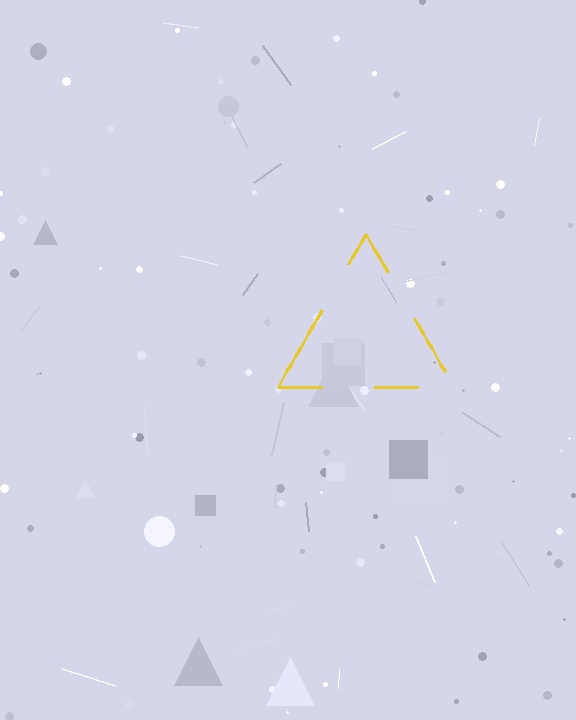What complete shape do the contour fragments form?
The contour fragments form a triangle.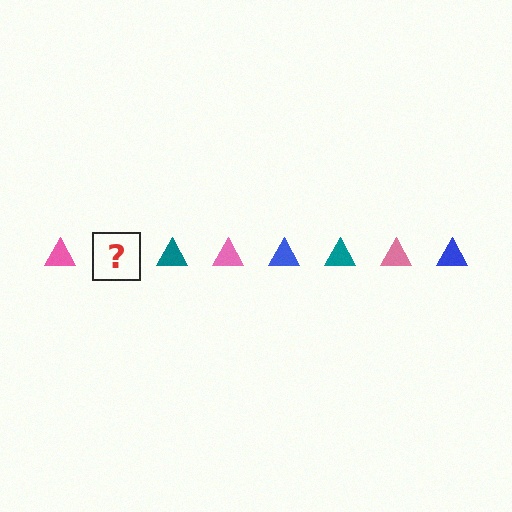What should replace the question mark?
The question mark should be replaced with a blue triangle.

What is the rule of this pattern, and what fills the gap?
The rule is that the pattern cycles through pink, blue, teal triangles. The gap should be filled with a blue triangle.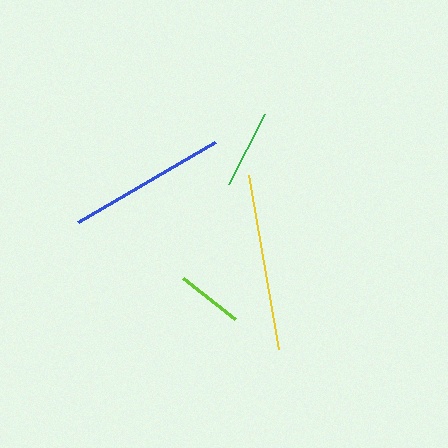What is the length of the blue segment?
The blue segment is approximately 159 pixels long.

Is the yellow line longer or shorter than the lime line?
The yellow line is longer than the lime line.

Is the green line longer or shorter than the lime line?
The green line is longer than the lime line.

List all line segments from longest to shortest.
From longest to shortest: yellow, blue, green, lime.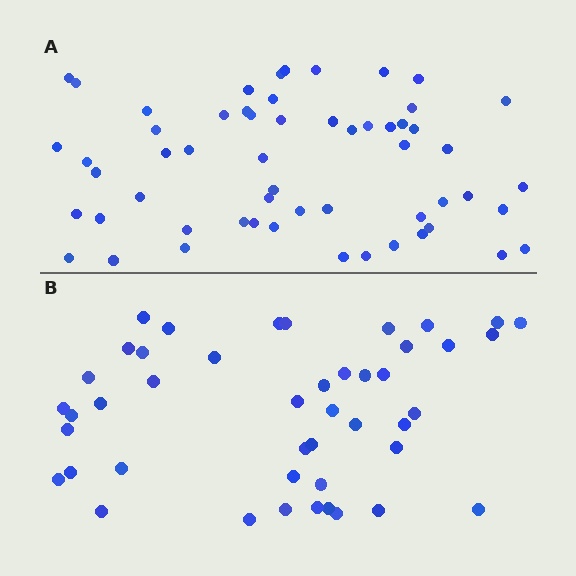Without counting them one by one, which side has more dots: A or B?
Region A (the top region) has more dots.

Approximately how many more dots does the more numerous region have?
Region A has roughly 12 or so more dots than region B.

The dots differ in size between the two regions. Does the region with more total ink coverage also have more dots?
No. Region B has more total ink coverage because its dots are larger, but region A actually contains more individual dots. Total area can be misleading — the number of items is what matters here.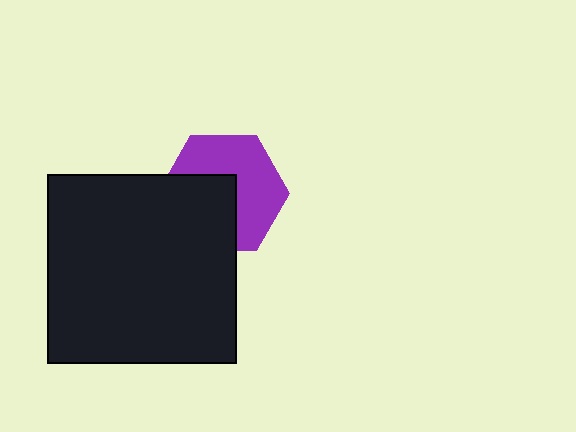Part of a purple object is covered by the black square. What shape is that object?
It is a hexagon.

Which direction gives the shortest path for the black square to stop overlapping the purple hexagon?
Moving toward the lower-left gives the shortest separation.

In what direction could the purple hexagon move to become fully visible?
The purple hexagon could move toward the upper-right. That would shift it out from behind the black square entirely.